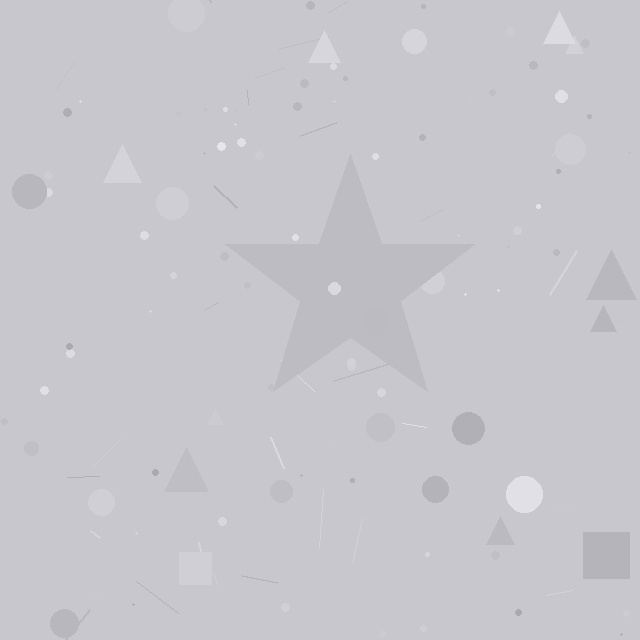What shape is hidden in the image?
A star is hidden in the image.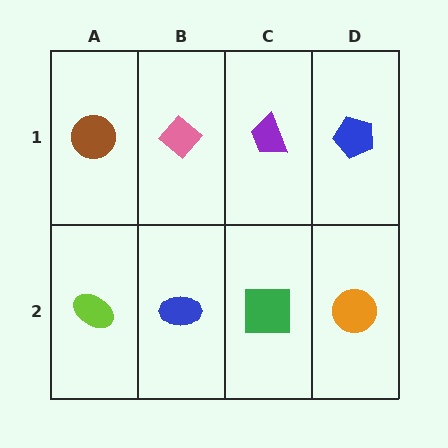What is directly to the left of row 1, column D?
A purple trapezoid.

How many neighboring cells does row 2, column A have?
2.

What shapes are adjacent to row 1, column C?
A green square (row 2, column C), a pink diamond (row 1, column B), a blue pentagon (row 1, column D).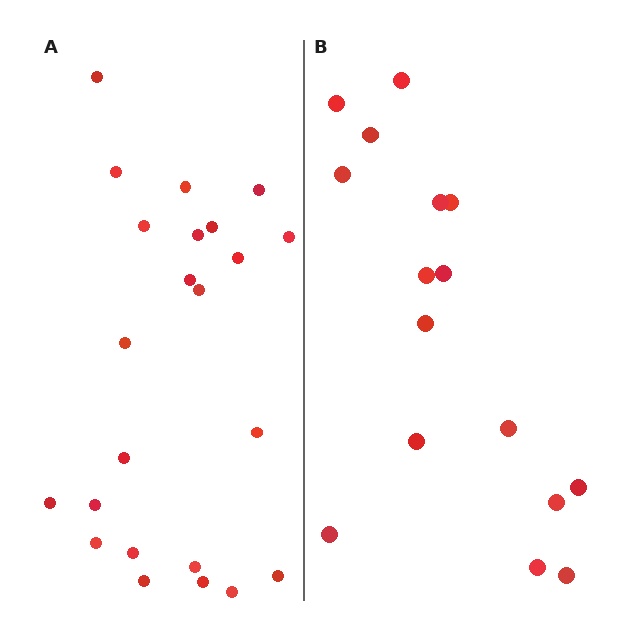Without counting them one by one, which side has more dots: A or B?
Region A (the left region) has more dots.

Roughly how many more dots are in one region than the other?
Region A has roughly 8 or so more dots than region B.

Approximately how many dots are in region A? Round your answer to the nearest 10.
About 20 dots. (The exact count is 23, which rounds to 20.)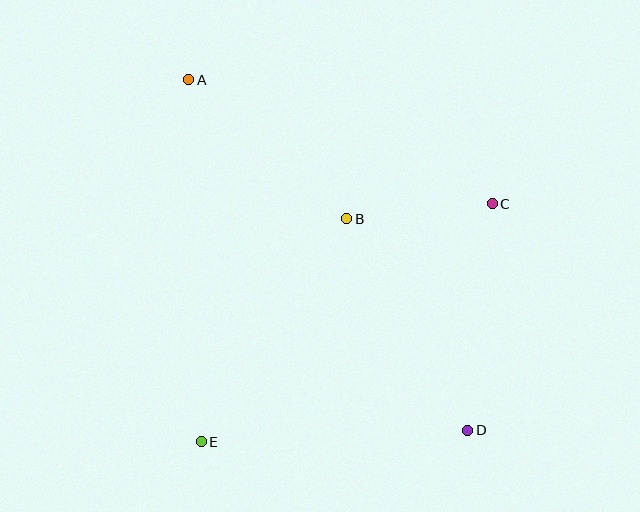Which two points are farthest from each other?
Points A and D are farthest from each other.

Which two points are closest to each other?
Points B and C are closest to each other.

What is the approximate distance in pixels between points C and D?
The distance between C and D is approximately 228 pixels.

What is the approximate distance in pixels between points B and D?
The distance between B and D is approximately 244 pixels.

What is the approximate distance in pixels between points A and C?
The distance between A and C is approximately 328 pixels.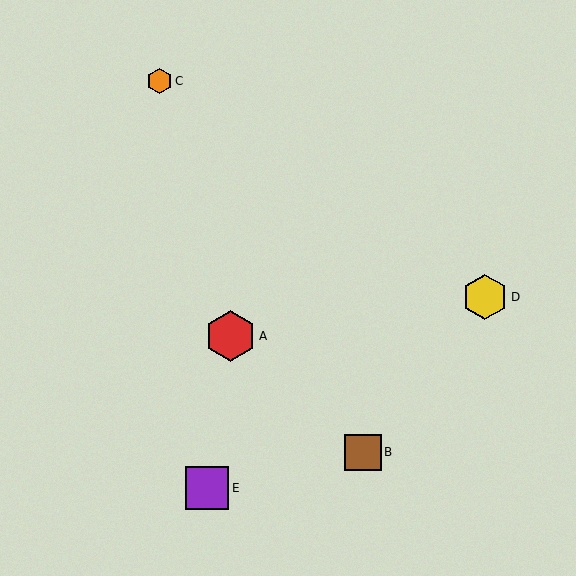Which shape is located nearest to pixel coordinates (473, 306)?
The yellow hexagon (labeled D) at (485, 297) is nearest to that location.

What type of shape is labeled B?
Shape B is a brown square.